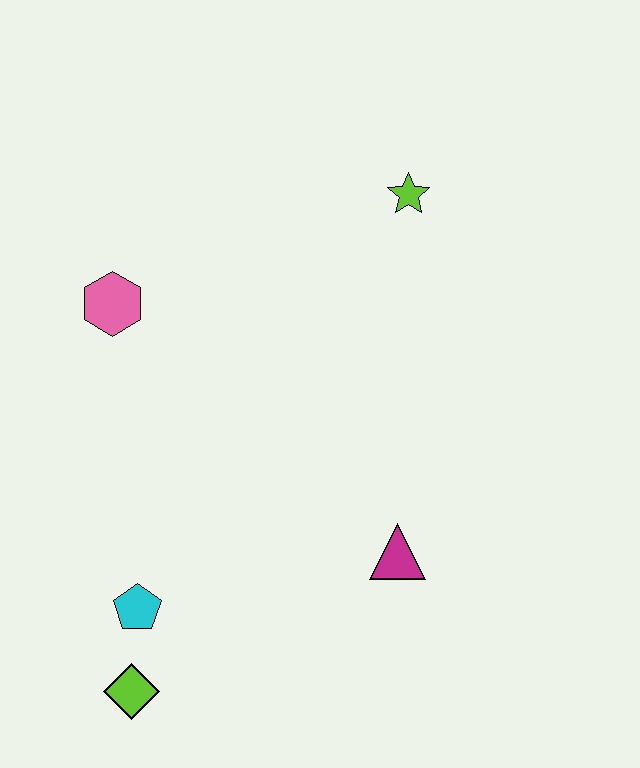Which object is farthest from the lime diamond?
The lime star is farthest from the lime diamond.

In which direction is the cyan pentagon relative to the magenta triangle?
The cyan pentagon is to the left of the magenta triangle.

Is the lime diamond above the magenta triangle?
No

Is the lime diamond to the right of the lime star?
No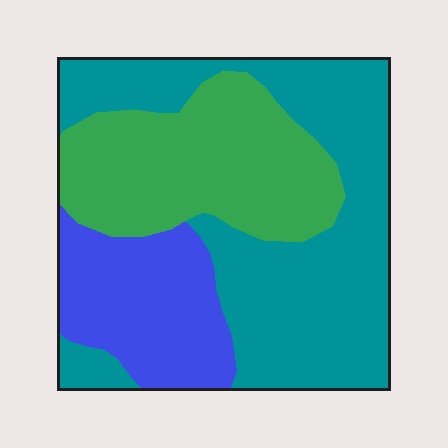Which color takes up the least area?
Blue, at roughly 20%.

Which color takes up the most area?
Teal, at roughly 50%.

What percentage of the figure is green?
Green takes up between a quarter and a half of the figure.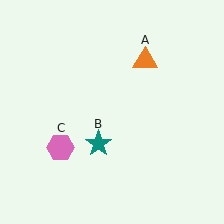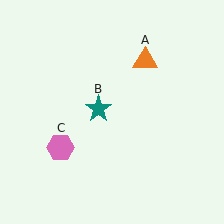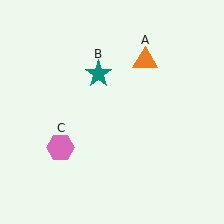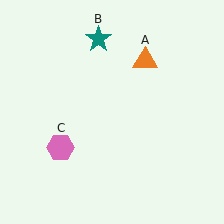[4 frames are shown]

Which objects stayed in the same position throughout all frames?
Orange triangle (object A) and pink hexagon (object C) remained stationary.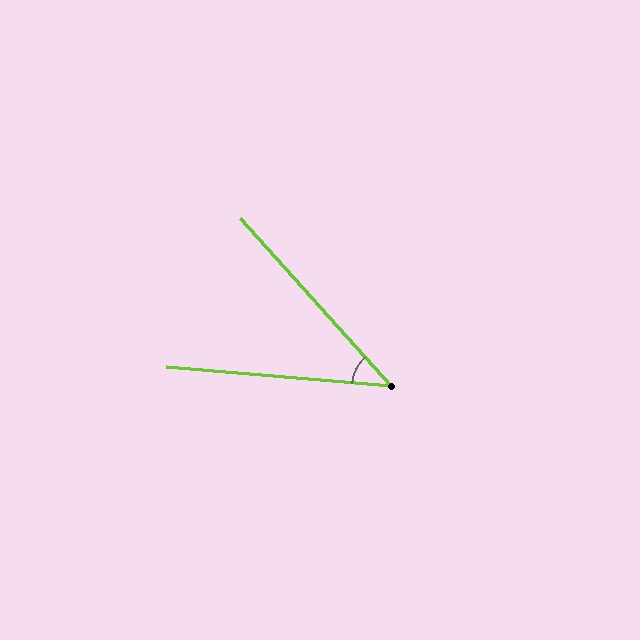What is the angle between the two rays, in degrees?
Approximately 43 degrees.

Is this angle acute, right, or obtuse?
It is acute.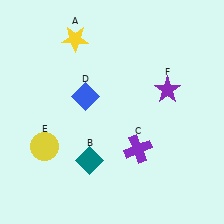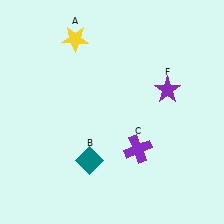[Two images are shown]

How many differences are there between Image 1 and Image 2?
There are 2 differences between the two images.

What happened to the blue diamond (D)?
The blue diamond (D) was removed in Image 2. It was in the top-left area of Image 1.